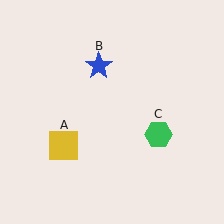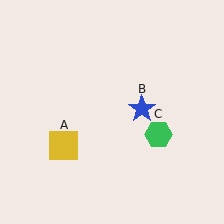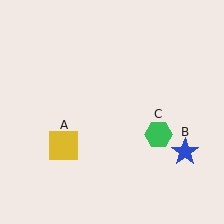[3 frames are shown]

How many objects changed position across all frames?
1 object changed position: blue star (object B).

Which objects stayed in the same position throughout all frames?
Yellow square (object A) and green hexagon (object C) remained stationary.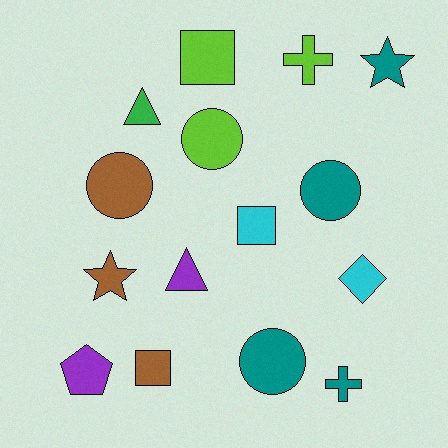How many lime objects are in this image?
There are 3 lime objects.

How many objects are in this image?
There are 15 objects.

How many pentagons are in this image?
There is 1 pentagon.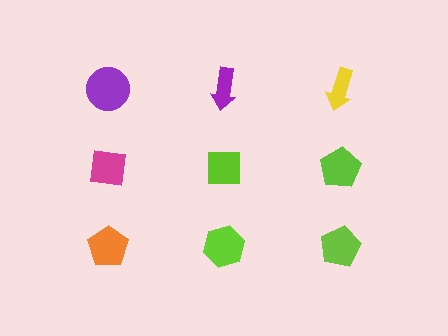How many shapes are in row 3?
3 shapes.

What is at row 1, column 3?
A yellow arrow.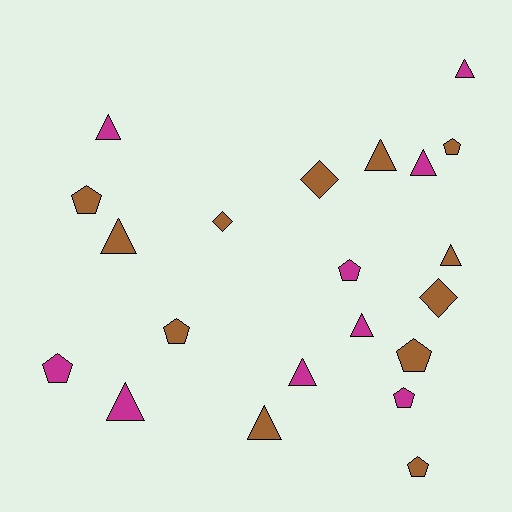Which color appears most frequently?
Brown, with 12 objects.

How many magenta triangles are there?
There are 6 magenta triangles.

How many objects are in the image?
There are 21 objects.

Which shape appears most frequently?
Triangle, with 10 objects.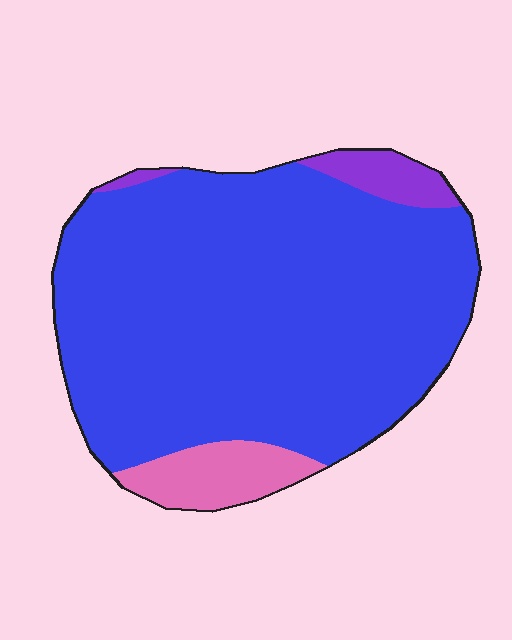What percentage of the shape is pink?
Pink takes up about one tenth (1/10) of the shape.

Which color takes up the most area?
Blue, at roughly 85%.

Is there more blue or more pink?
Blue.